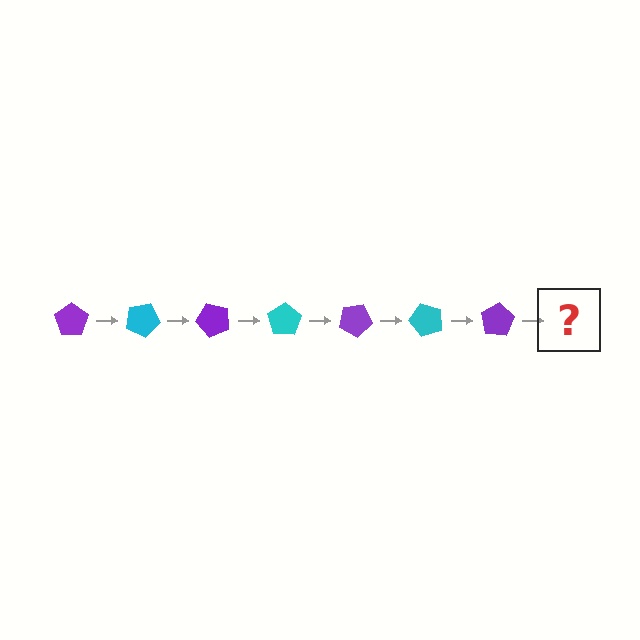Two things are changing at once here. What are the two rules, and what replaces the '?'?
The two rules are that it rotates 25 degrees each step and the color cycles through purple and cyan. The '?' should be a cyan pentagon, rotated 175 degrees from the start.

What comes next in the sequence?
The next element should be a cyan pentagon, rotated 175 degrees from the start.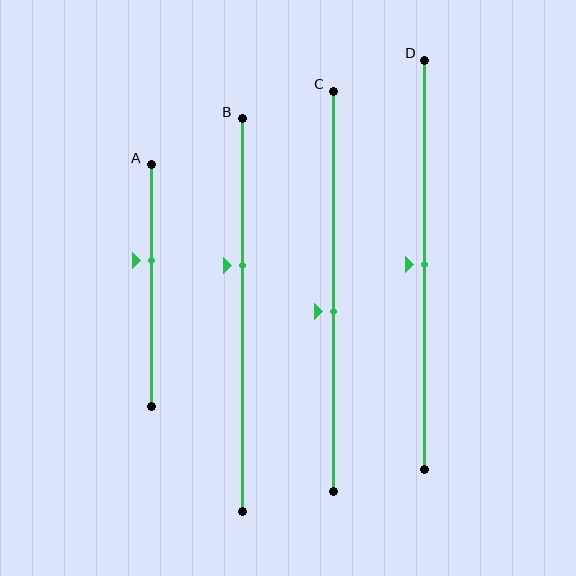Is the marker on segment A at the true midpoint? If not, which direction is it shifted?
No, the marker on segment A is shifted upward by about 10% of the segment length.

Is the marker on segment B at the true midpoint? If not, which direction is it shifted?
No, the marker on segment B is shifted upward by about 13% of the segment length.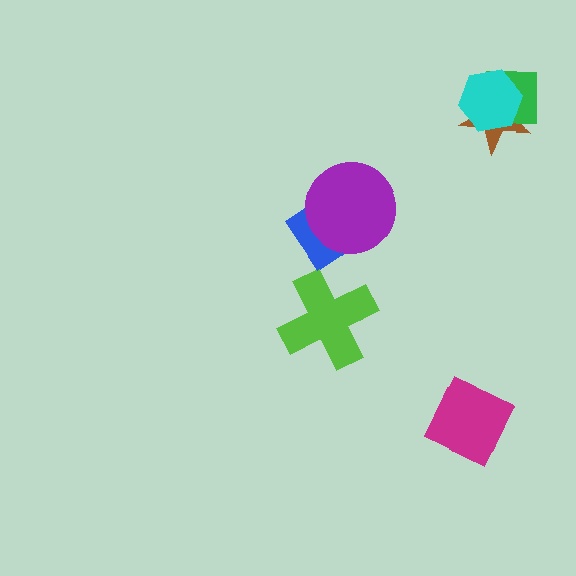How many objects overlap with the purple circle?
1 object overlaps with the purple circle.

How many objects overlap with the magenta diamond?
0 objects overlap with the magenta diamond.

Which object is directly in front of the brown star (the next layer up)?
The green square is directly in front of the brown star.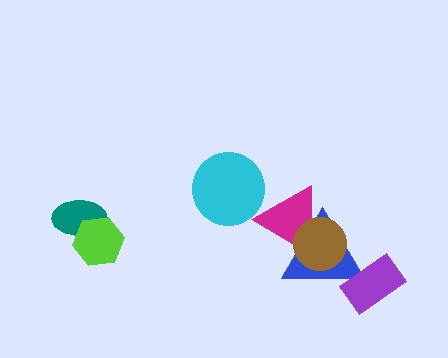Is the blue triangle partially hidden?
Yes, it is partially covered by another shape.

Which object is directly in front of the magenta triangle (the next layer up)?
The blue triangle is directly in front of the magenta triangle.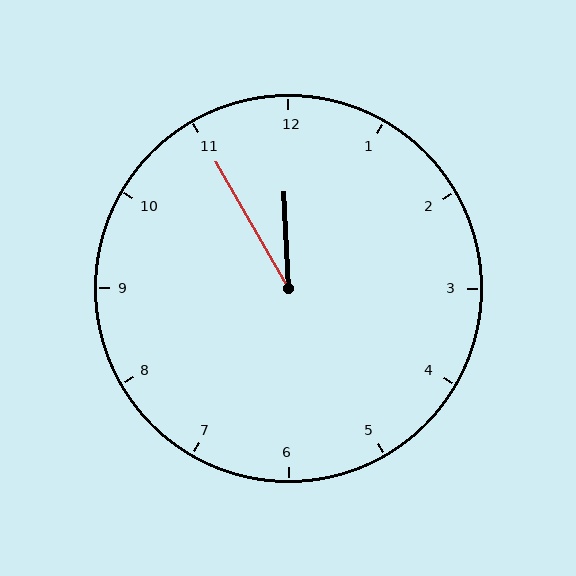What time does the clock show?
11:55.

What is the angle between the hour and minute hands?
Approximately 28 degrees.